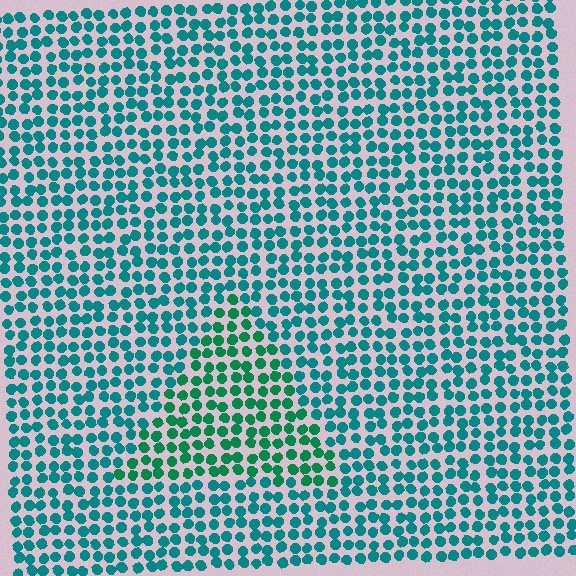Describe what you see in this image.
The image is filled with small teal elements in a uniform arrangement. A triangle-shaped region is visible where the elements are tinted to a slightly different hue, forming a subtle color boundary.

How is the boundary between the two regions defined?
The boundary is defined purely by a slight shift in hue (about 28 degrees). Spacing, size, and orientation are identical on both sides.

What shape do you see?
I see a triangle.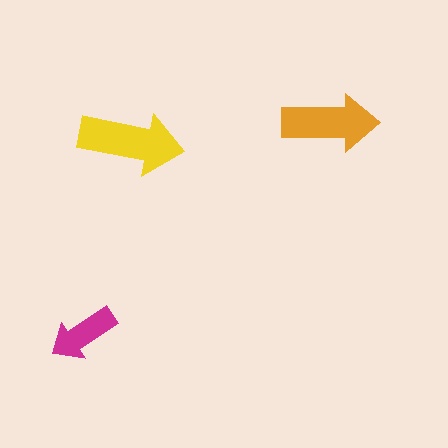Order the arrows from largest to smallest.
the yellow one, the orange one, the magenta one.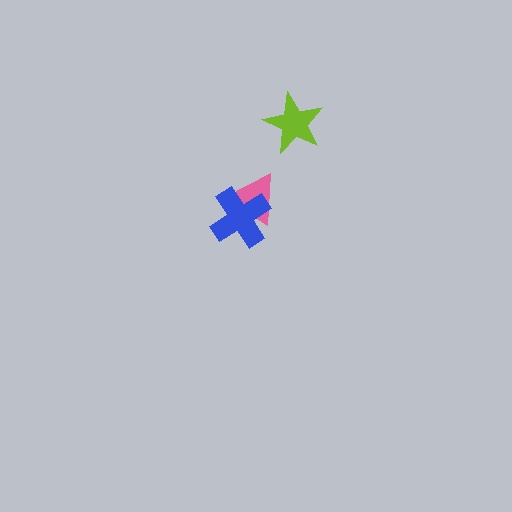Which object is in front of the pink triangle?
The blue cross is in front of the pink triangle.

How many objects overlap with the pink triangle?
1 object overlaps with the pink triangle.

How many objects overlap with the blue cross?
1 object overlaps with the blue cross.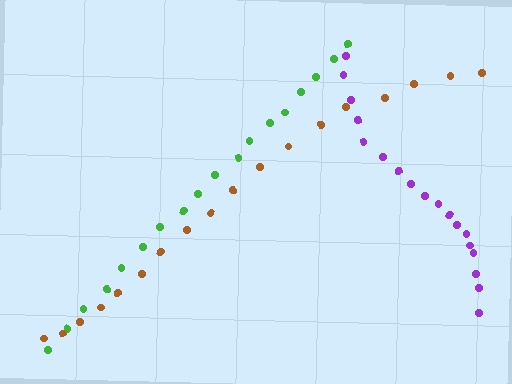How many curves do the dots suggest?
There are 3 distinct paths.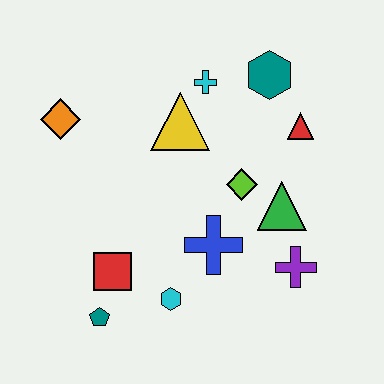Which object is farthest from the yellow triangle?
The teal pentagon is farthest from the yellow triangle.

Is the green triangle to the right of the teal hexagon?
Yes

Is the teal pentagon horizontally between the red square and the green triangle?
No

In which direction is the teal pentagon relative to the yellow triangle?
The teal pentagon is below the yellow triangle.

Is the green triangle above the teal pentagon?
Yes